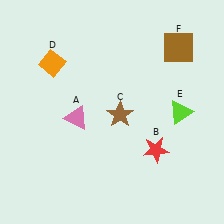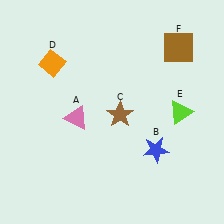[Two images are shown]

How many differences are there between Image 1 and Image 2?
There is 1 difference between the two images.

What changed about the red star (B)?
In Image 1, B is red. In Image 2, it changed to blue.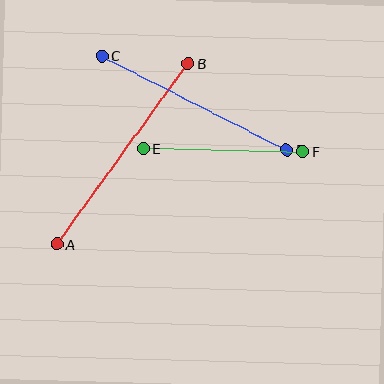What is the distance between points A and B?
The distance is approximately 223 pixels.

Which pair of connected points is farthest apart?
Points A and B are farthest apart.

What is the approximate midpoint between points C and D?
The midpoint is at approximately (194, 103) pixels.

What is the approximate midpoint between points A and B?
The midpoint is at approximately (123, 154) pixels.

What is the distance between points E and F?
The distance is approximately 159 pixels.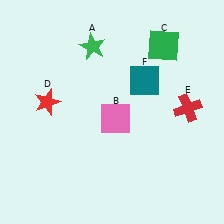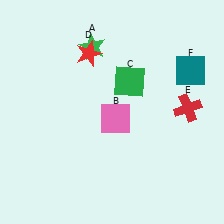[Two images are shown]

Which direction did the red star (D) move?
The red star (D) moved up.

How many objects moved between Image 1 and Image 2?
3 objects moved between the two images.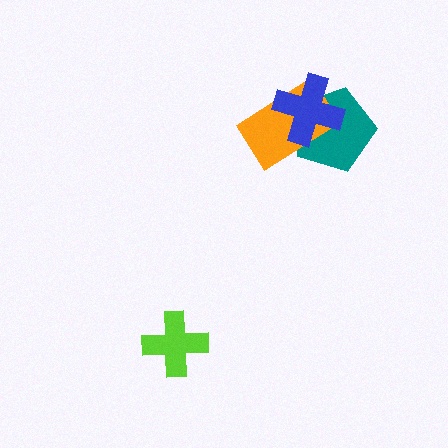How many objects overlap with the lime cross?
0 objects overlap with the lime cross.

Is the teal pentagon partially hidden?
Yes, it is partially covered by another shape.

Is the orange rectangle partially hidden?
Yes, it is partially covered by another shape.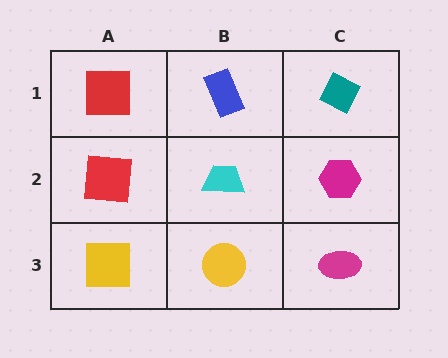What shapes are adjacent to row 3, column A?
A red square (row 2, column A), a yellow circle (row 3, column B).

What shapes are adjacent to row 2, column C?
A teal diamond (row 1, column C), a magenta ellipse (row 3, column C), a cyan trapezoid (row 2, column B).